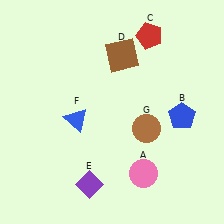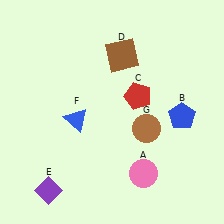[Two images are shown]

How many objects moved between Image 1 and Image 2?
2 objects moved between the two images.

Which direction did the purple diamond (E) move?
The purple diamond (E) moved left.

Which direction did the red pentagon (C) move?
The red pentagon (C) moved down.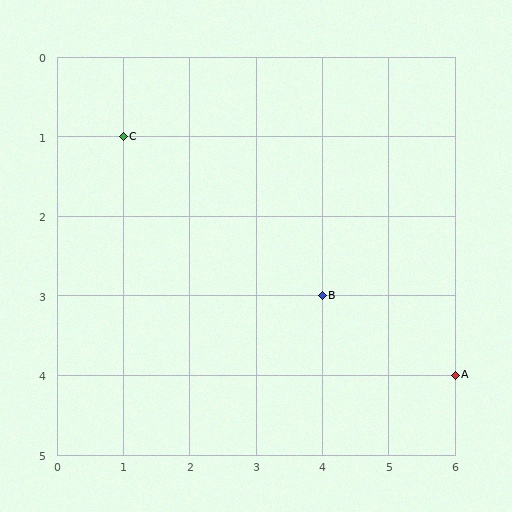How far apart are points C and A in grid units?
Points C and A are 5 columns and 3 rows apart (about 5.8 grid units diagonally).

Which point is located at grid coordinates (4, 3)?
Point B is at (4, 3).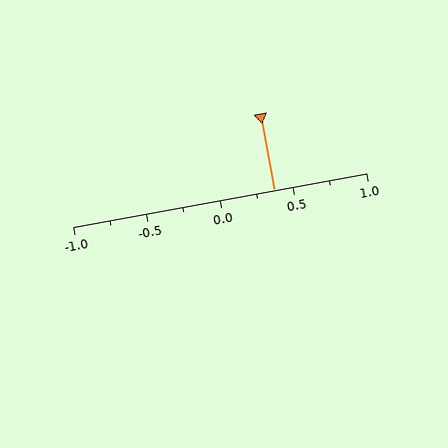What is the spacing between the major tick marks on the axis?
The major ticks are spaced 0.5 apart.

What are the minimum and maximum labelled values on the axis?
The axis runs from -1.0 to 1.0.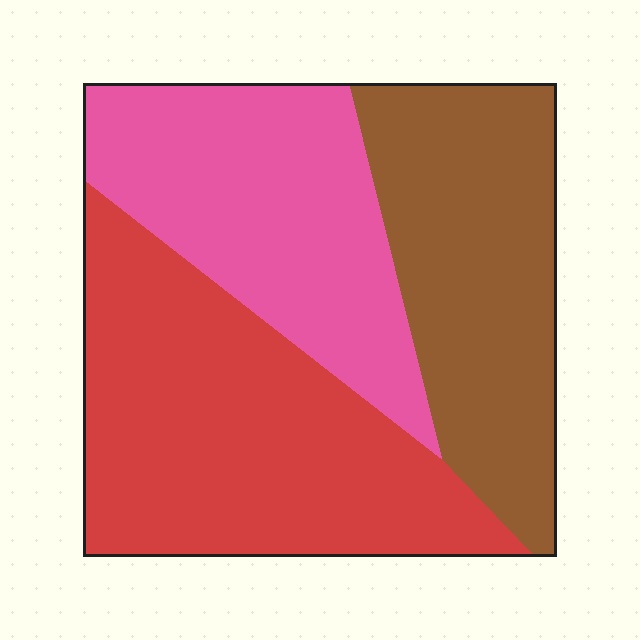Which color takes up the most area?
Red, at roughly 40%.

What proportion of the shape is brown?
Brown covers around 30% of the shape.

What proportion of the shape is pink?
Pink takes up between a sixth and a third of the shape.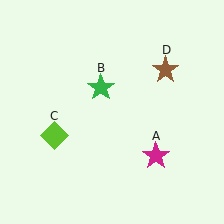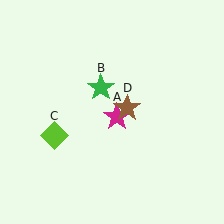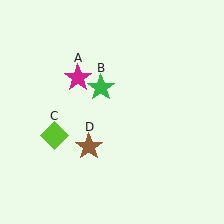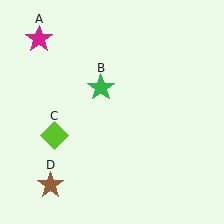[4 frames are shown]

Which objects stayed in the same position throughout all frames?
Green star (object B) and lime diamond (object C) remained stationary.